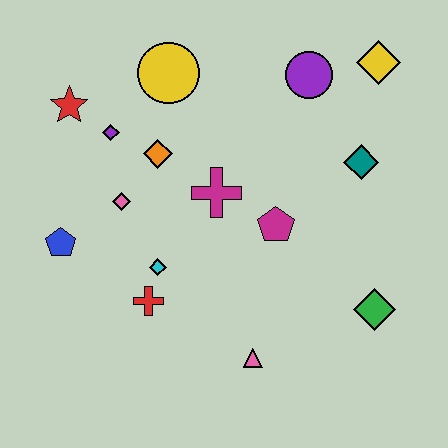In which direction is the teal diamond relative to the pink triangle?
The teal diamond is above the pink triangle.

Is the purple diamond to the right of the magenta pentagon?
No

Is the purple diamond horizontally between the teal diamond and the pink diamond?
No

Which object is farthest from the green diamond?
The red star is farthest from the green diamond.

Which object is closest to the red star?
The purple diamond is closest to the red star.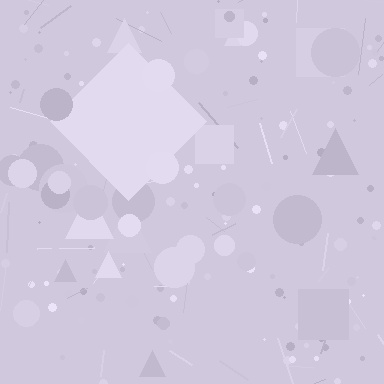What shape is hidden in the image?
A diamond is hidden in the image.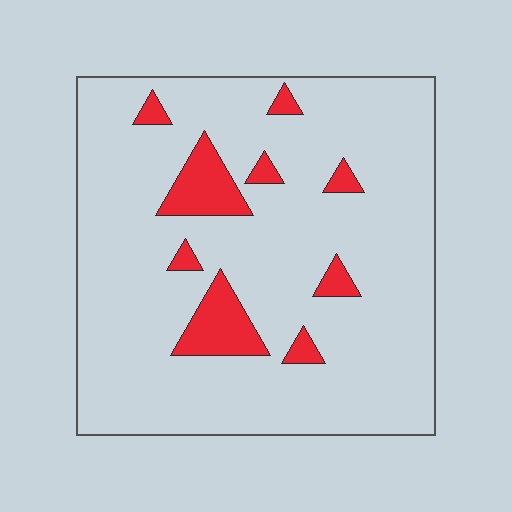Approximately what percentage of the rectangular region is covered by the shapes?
Approximately 10%.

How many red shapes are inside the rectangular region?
9.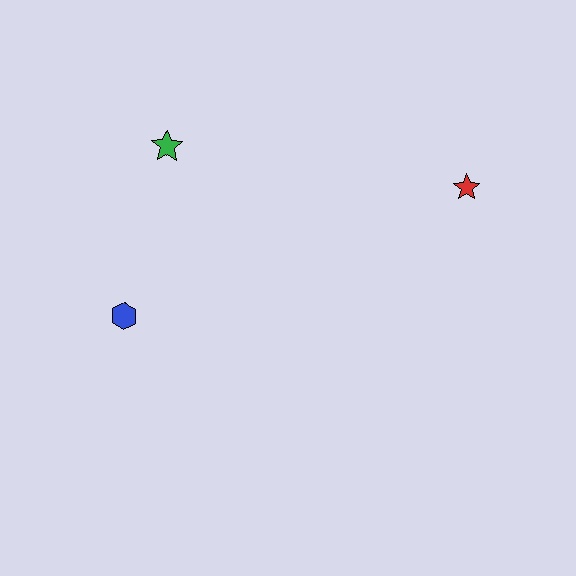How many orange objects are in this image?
There are no orange objects.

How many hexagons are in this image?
There is 1 hexagon.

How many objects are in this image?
There are 3 objects.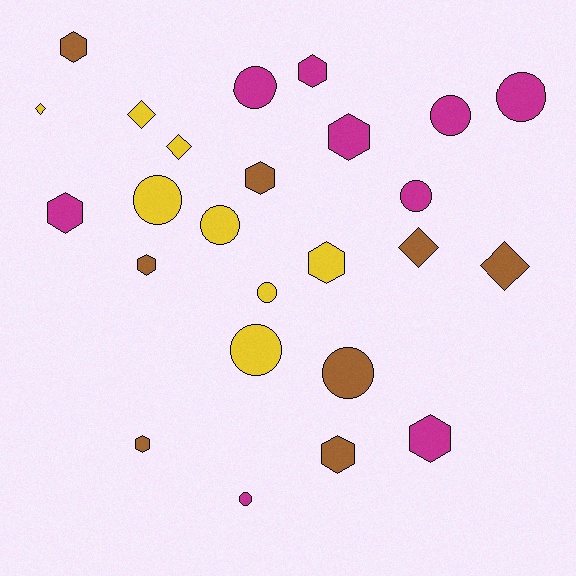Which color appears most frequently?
Magenta, with 9 objects.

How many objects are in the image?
There are 25 objects.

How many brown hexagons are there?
There are 5 brown hexagons.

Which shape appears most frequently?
Hexagon, with 10 objects.